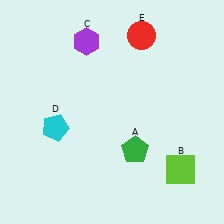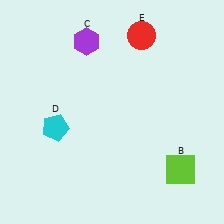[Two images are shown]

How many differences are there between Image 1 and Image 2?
There is 1 difference between the two images.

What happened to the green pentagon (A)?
The green pentagon (A) was removed in Image 2. It was in the bottom-right area of Image 1.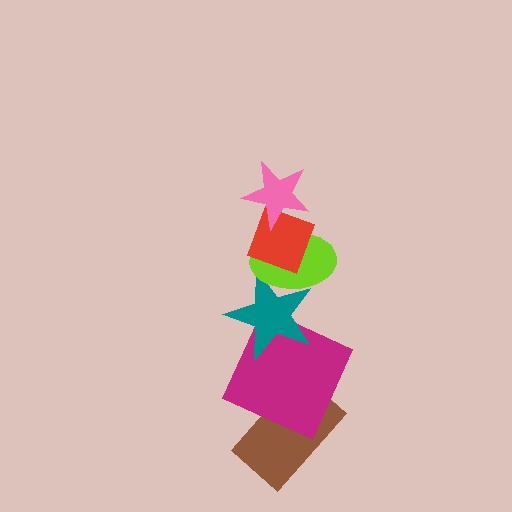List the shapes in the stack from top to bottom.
From top to bottom: the pink star, the red diamond, the lime ellipse, the teal star, the magenta square, the brown rectangle.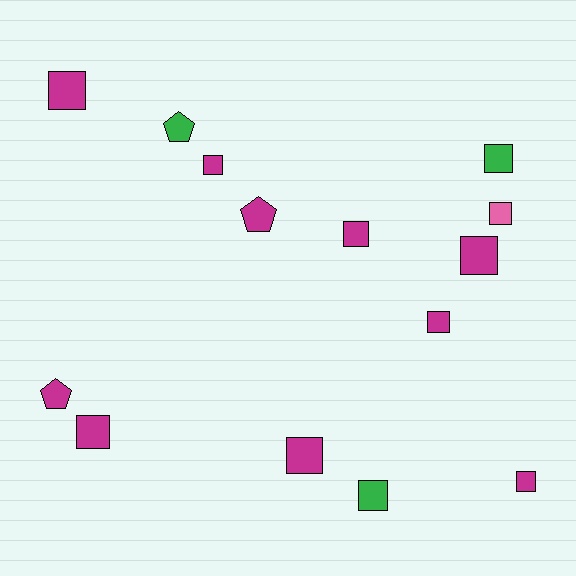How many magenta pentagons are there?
There are 2 magenta pentagons.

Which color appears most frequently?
Magenta, with 10 objects.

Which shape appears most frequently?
Square, with 11 objects.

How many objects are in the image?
There are 14 objects.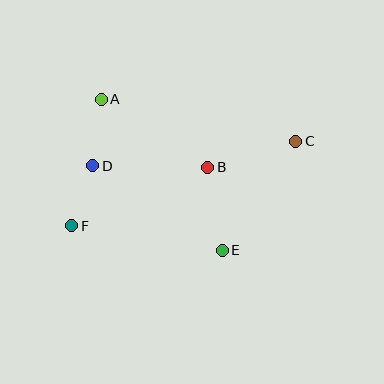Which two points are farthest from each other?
Points C and F are farthest from each other.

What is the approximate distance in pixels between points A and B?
The distance between A and B is approximately 126 pixels.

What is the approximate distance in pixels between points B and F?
The distance between B and F is approximately 148 pixels.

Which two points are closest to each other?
Points D and F are closest to each other.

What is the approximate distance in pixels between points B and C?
The distance between B and C is approximately 92 pixels.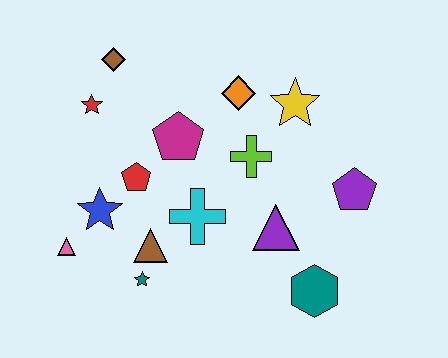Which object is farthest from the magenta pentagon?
The teal hexagon is farthest from the magenta pentagon.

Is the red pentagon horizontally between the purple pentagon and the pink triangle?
Yes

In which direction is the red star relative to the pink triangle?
The red star is above the pink triangle.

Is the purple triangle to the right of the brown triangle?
Yes